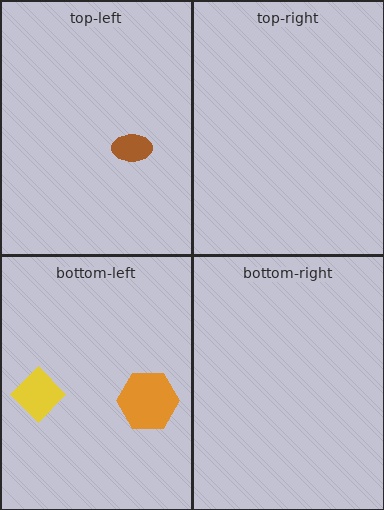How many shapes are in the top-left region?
1.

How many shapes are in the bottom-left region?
2.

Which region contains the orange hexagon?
The bottom-left region.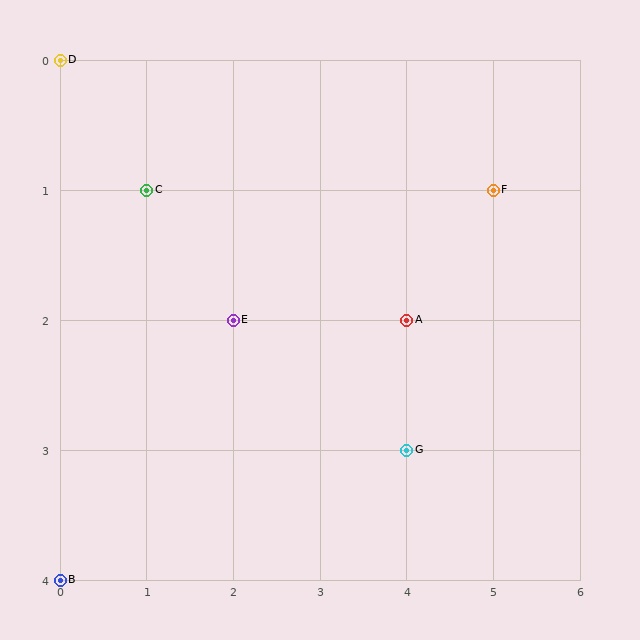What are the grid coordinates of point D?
Point D is at grid coordinates (0, 0).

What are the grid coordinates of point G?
Point G is at grid coordinates (4, 3).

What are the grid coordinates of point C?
Point C is at grid coordinates (1, 1).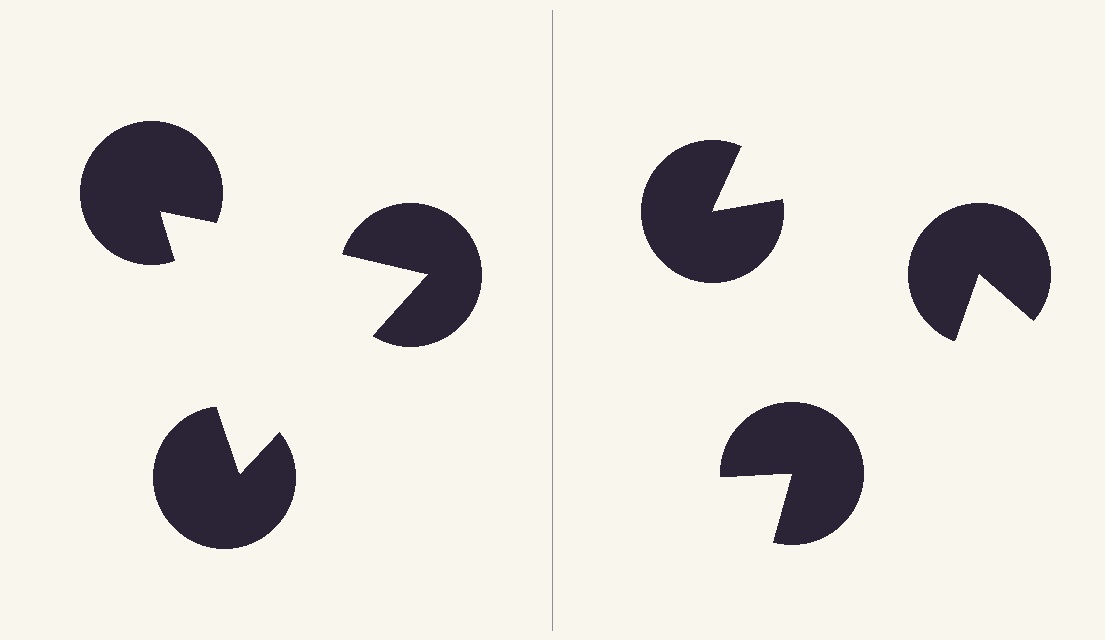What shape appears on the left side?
An illusory triangle.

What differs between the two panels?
The pac-man discs are positioned identically on both sides; only the wedge orientations differ. On the left they align to a triangle; on the right they are misaligned.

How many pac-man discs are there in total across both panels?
6 — 3 on each side.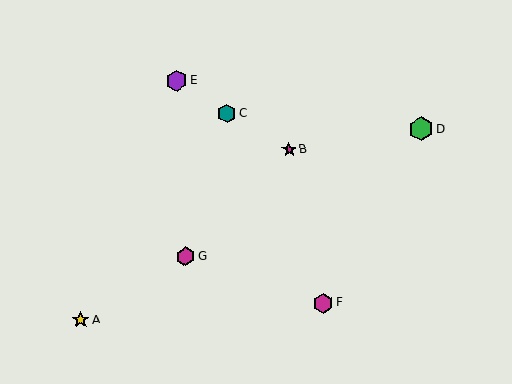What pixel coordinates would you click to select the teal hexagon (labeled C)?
Click at (226, 114) to select the teal hexagon C.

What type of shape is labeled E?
Shape E is a purple hexagon.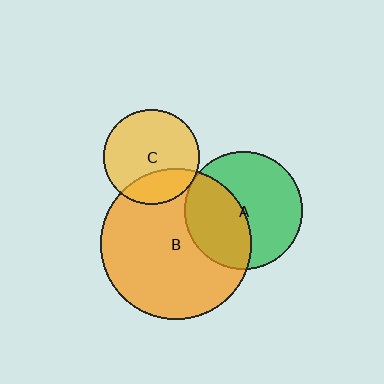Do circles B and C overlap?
Yes.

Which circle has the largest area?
Circle B (orange).